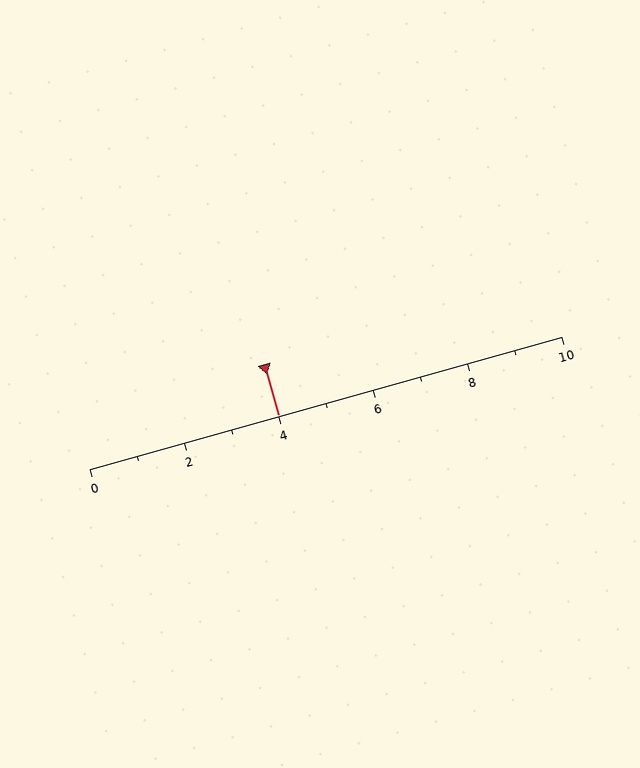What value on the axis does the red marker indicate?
The marker indicates approximately 4.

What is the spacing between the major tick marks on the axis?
The major ticks are spaced 2 apart.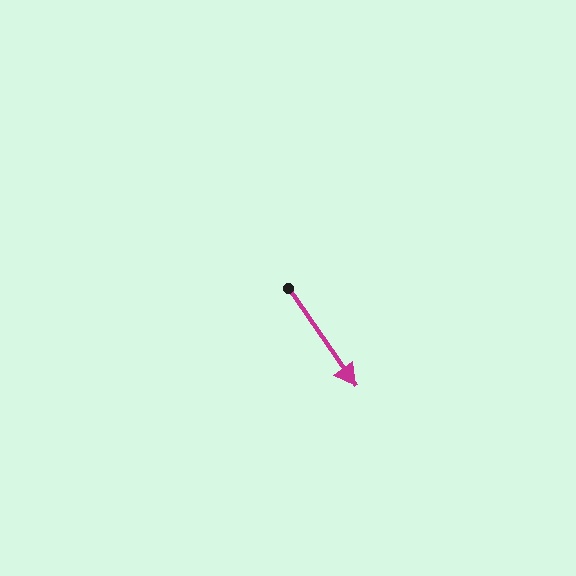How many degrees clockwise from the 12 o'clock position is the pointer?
Approximately 146 degrees.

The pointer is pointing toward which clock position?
Roughly 5 o'clock.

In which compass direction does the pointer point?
Southeast.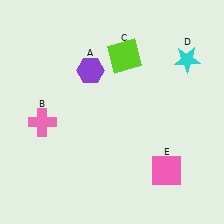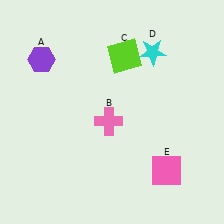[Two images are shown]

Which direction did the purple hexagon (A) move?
The purple hexagon (A) moved left.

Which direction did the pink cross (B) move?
The pink cross (B) moved right.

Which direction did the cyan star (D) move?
The cyan star (D) moved left.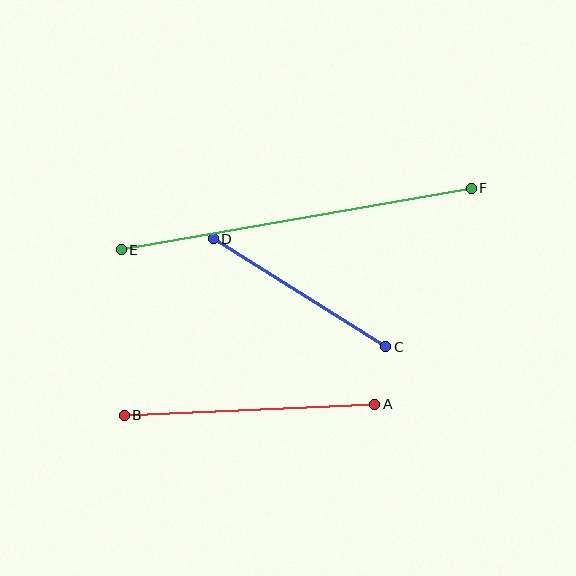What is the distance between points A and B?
The distance is approximately 251 pixels.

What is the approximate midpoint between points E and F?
The midpoint is at approximately (296, 219) pixels.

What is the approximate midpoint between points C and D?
The midpoint is at approximately (300, 293) pixels.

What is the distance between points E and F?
The distance is approximately 355 pixels.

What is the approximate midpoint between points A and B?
The midpoint is at approximately (249, 410) pixels.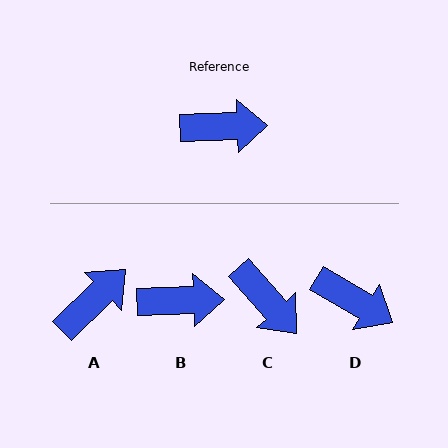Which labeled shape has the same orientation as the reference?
B.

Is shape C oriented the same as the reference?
No, it is off by about 50 degrees.